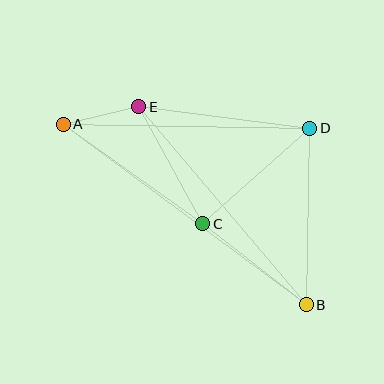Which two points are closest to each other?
Points A and E are closest to each other.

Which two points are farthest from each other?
Points A and B are farthest from each other.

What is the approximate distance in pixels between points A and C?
The distance between A and C is approximately 171 pixels.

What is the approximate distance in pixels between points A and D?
The distance between A and D is approximately 247 pixels.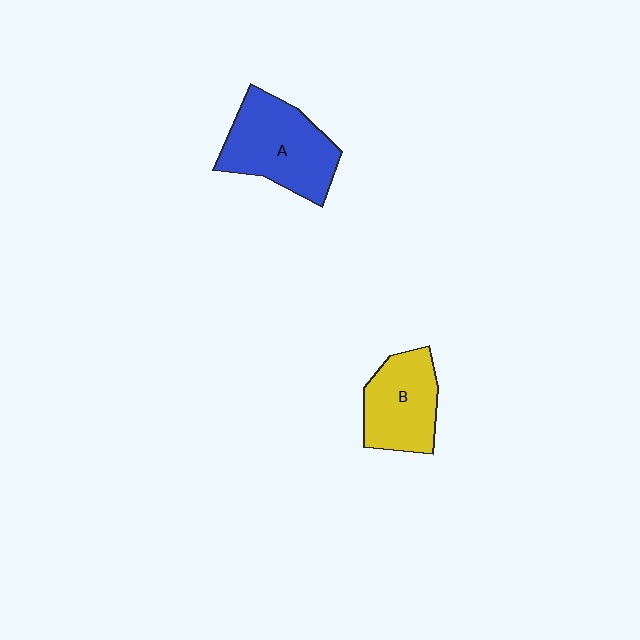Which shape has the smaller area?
Shape B (yellow).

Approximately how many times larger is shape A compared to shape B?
Approximately 1.3 times.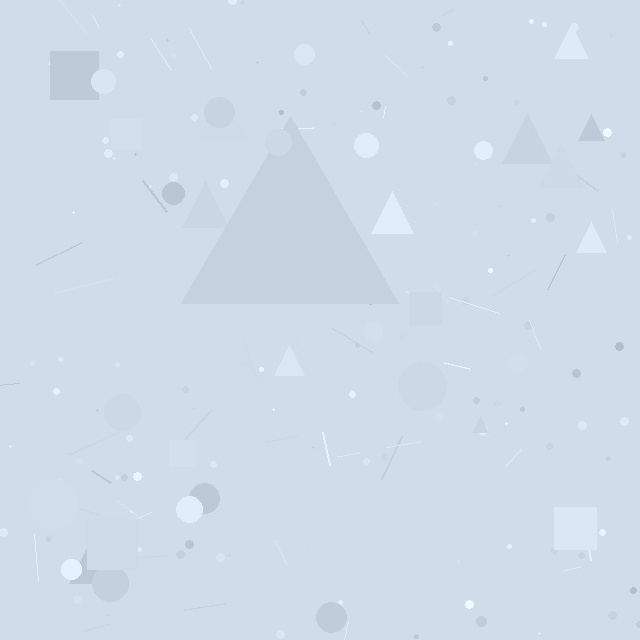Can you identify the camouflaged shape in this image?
The camouflaged shape is a triangle.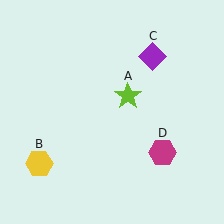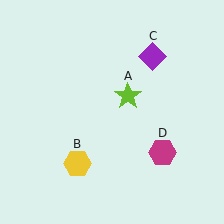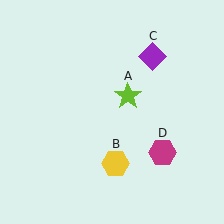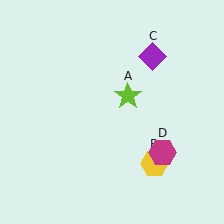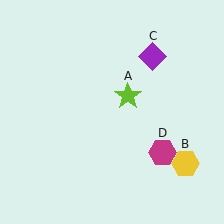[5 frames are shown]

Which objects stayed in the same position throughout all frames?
Lime star (object A) and purple diamond (object C) and magenta hexagon (object D) remained stationary.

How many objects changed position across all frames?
1 object changed position: yellow hexagon (object B).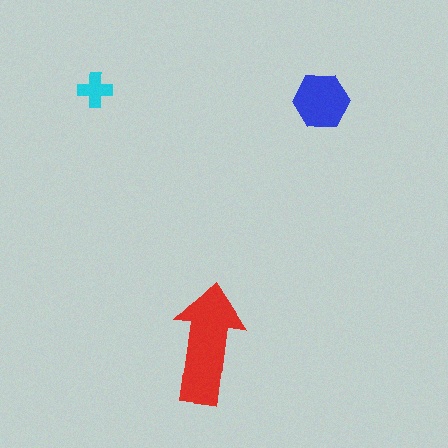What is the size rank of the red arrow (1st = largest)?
1st.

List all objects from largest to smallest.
The red arrow, the blue hexagon, the cyan cross.